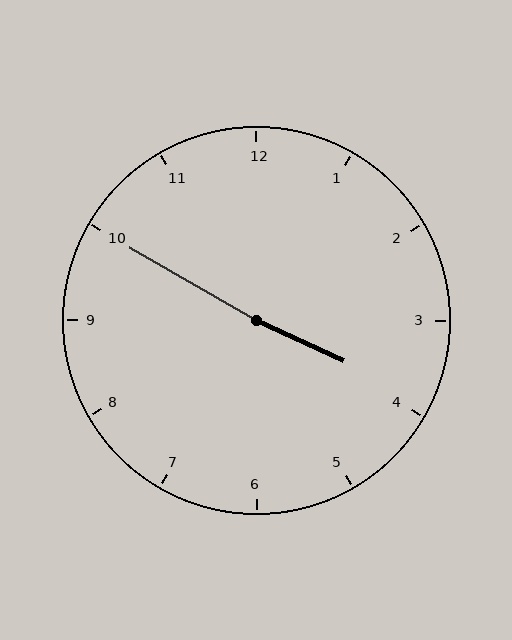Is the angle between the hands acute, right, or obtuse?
It is obtuse.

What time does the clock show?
3:50.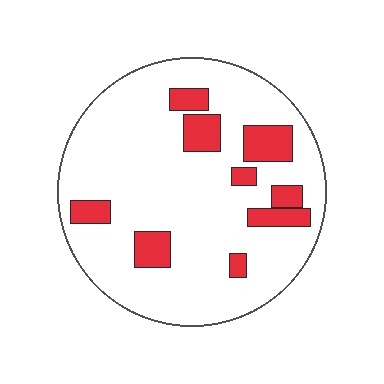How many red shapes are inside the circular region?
9.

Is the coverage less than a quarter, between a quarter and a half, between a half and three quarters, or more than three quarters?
Less than a quarter.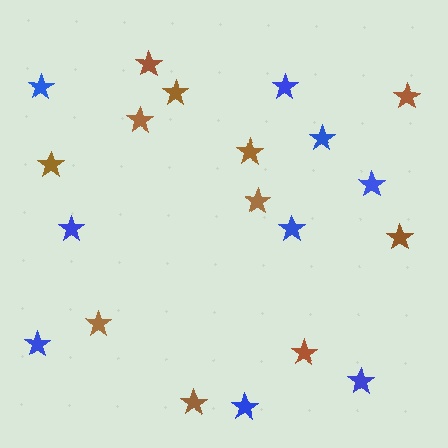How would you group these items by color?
There are 2 groups: one group of blue stars (9) and one group of brown stars (11).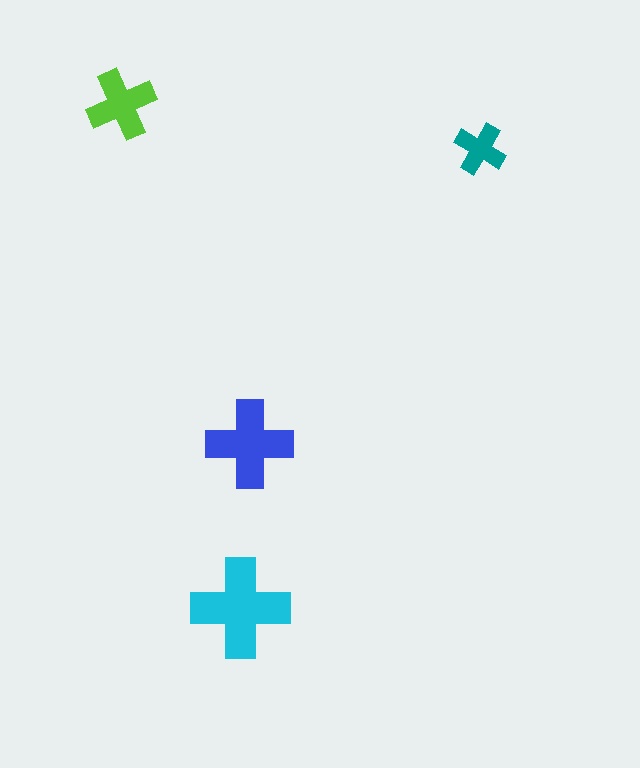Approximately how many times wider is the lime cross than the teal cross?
About 1.5 times wider.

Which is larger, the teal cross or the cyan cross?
The cyan one.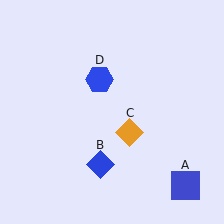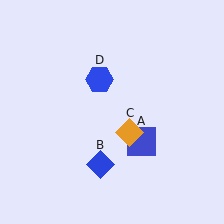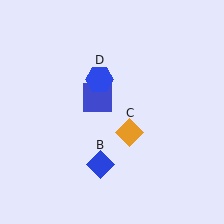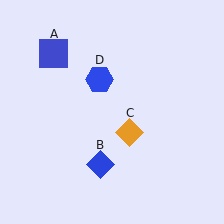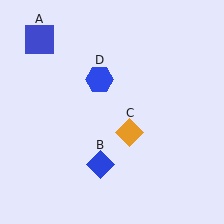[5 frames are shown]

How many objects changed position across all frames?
1 object changed position: blue square (object A).